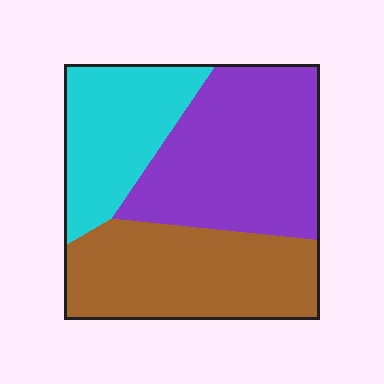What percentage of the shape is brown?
Brown covers around 35% of the shape.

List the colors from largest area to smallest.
From largest to smallest: purple, brown, cyan.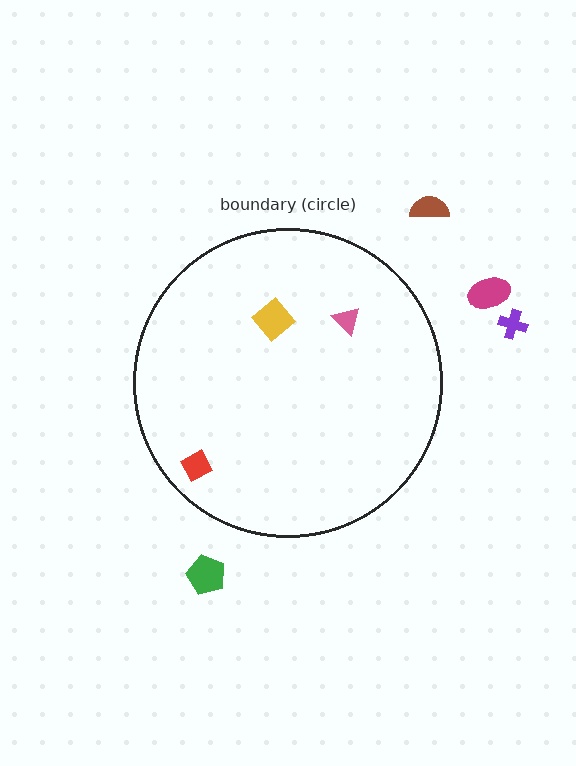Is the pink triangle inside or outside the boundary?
Inside.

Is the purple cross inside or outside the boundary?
Outside.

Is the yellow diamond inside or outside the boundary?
Inside.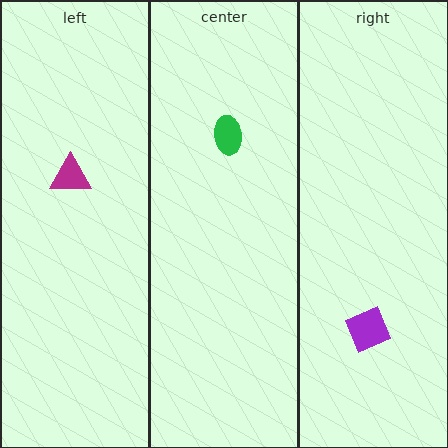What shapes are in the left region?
The magenta triangle.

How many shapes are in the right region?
1.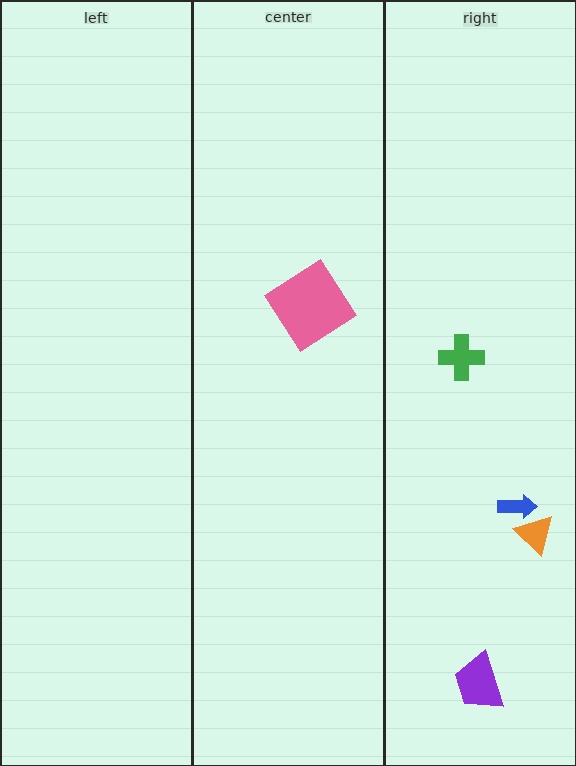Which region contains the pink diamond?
The center region.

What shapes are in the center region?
The pink diamond.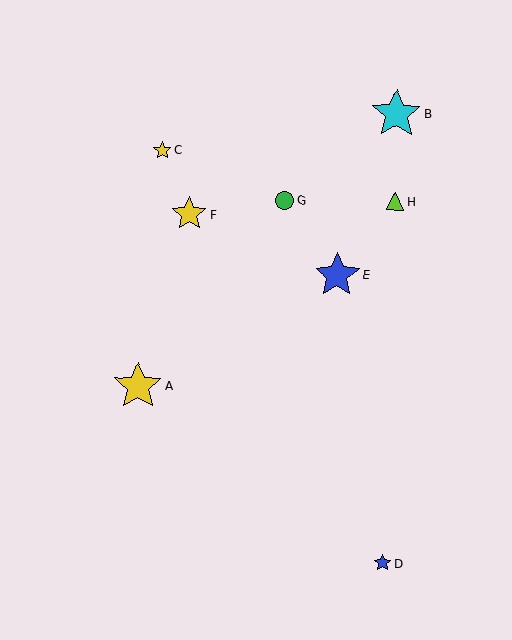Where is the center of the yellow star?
The center of the yellow star is at (138, 386).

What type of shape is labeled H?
Shape H is a lime triangle.